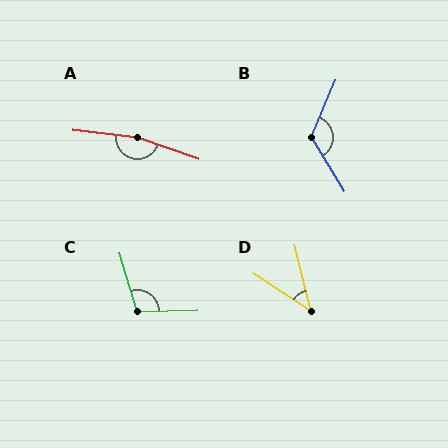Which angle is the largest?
A, at approximately 167 degrees.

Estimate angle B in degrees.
Approximately 126 degrees.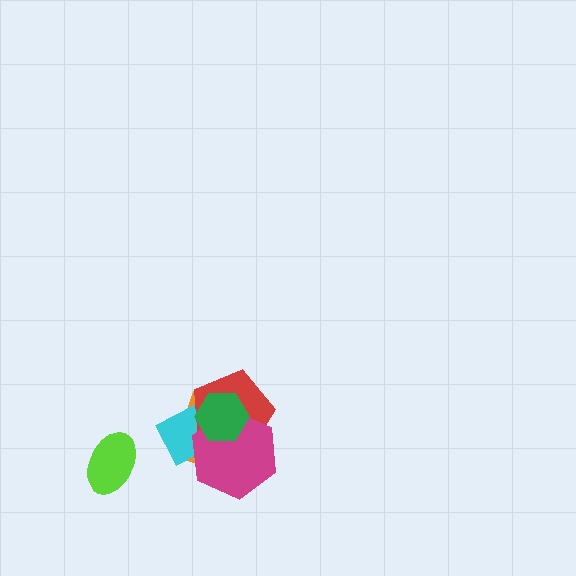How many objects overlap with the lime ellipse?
0 objects overlap with the lime ellipse.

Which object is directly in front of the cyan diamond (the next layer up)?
The red pentagon is directly in front of the cyan diamond.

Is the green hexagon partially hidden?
No, no other shape covers it.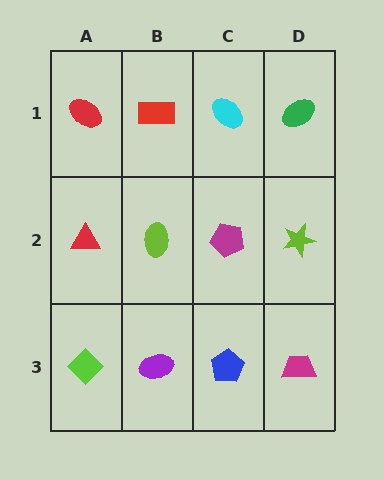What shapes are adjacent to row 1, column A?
A red triangle (row 2, column A), a red rectangle (row 1, column B).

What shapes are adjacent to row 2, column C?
A cyan ellipse (row 1, column C), a blue pentagon (row 3, column C), a lime ellipse (row 2, column B), a lime star (row 2, column D).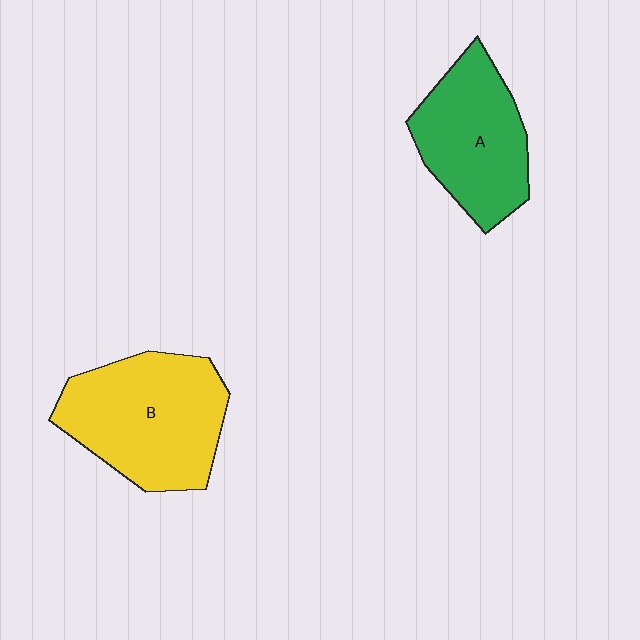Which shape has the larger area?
Shape B (yellow).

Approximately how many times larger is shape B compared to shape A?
Approximately 1.3 times.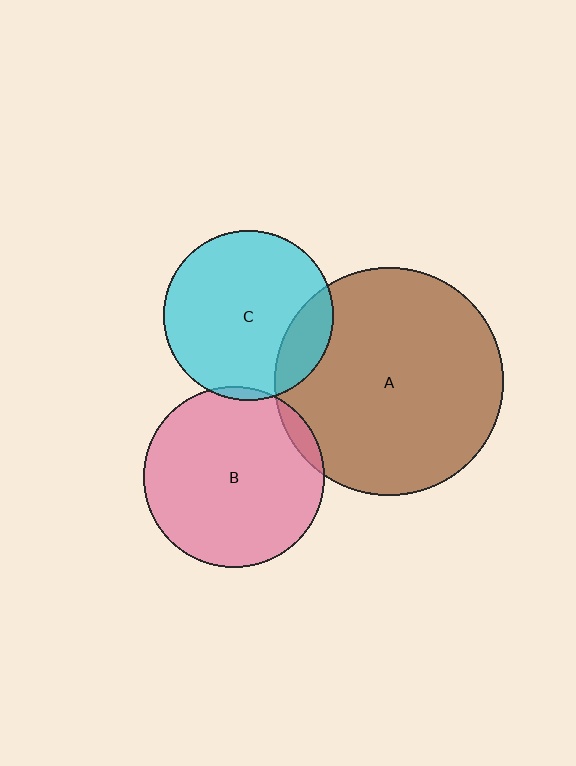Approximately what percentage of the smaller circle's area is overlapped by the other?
Approximately 5%.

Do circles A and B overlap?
Yes.